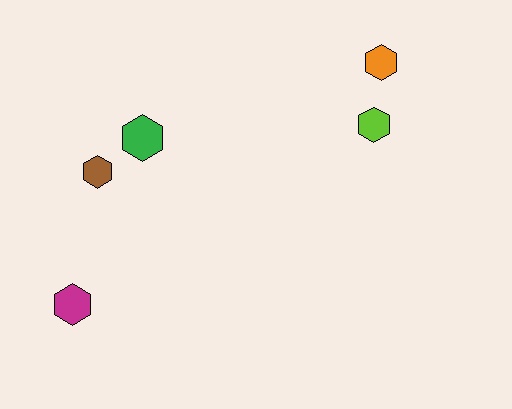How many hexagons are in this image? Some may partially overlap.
There are 5 hexagons.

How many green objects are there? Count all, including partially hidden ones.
There is 1 green object.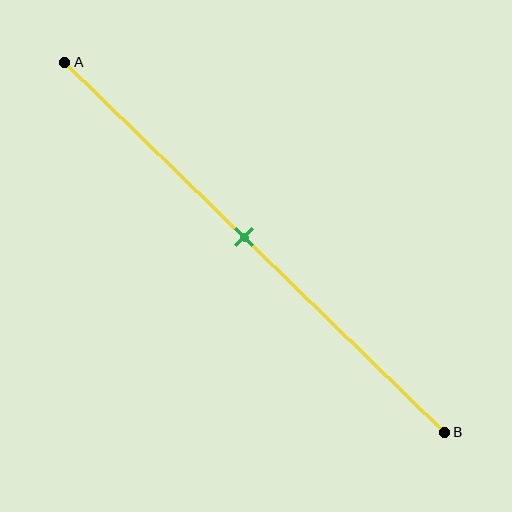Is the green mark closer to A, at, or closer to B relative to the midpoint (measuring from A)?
The green mark is approximately at the midpoint of segment AB.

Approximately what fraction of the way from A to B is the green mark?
The green mark is approximately 45% of the way from A to B.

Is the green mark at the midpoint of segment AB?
Yes, the mark is approximately at the midpoint.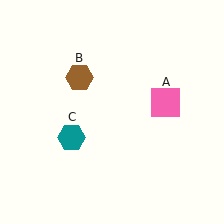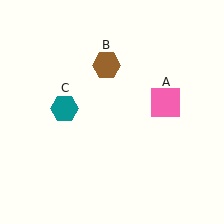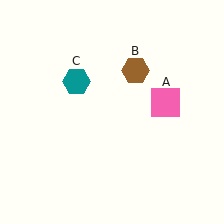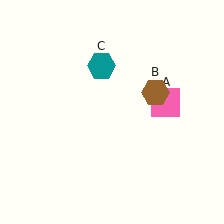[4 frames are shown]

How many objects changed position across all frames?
2 objects changed position: brown hexagon (object B), teal hexagon (object C).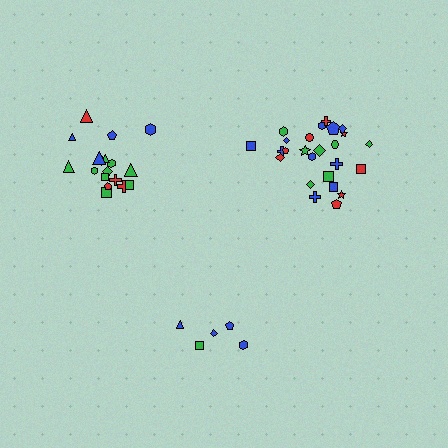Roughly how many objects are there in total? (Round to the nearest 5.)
Roughly 50 objects in total.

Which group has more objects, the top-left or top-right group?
The top-right group.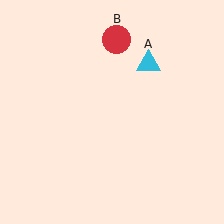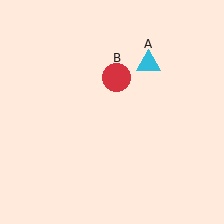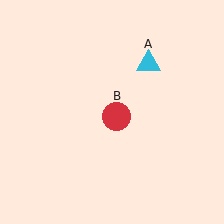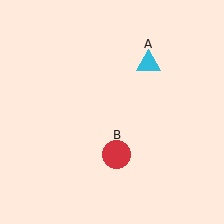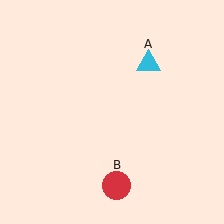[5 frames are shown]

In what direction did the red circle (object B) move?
The red circle (object B) moved down.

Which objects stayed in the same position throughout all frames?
Cyan triangle (object A) remained stationary.